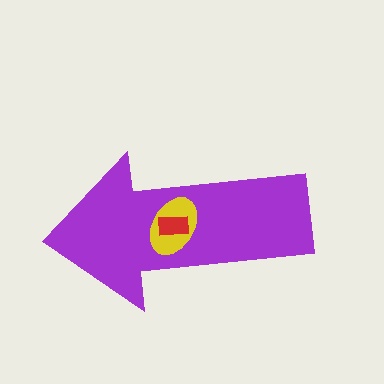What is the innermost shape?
The red rectangle.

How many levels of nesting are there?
3.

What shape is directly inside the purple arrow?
The yellow ellipse.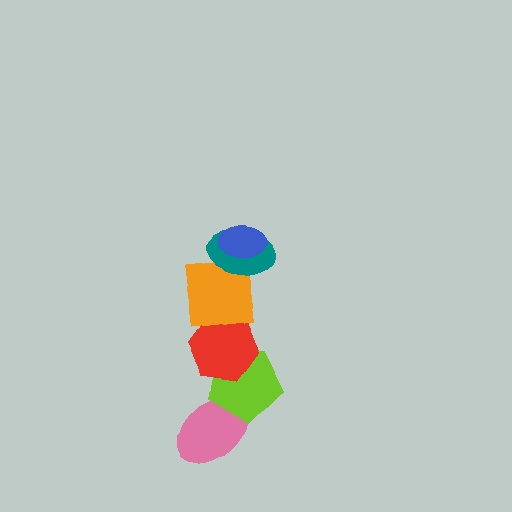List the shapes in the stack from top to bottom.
From top to bottom: the blue ellipse, the teal ellipse, the orange square, the red hexagon, the lime pentagon, the pink ellipse.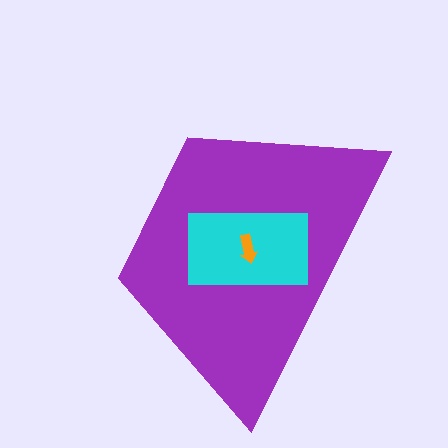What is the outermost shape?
The purple trapezoid.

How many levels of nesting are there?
3.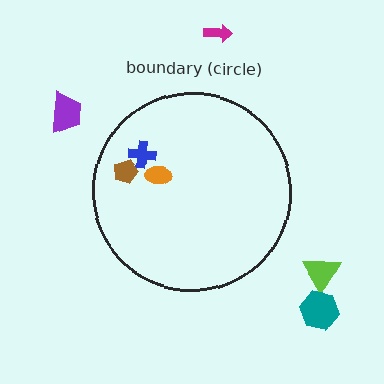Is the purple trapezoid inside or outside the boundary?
Outside.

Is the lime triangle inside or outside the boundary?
Outside.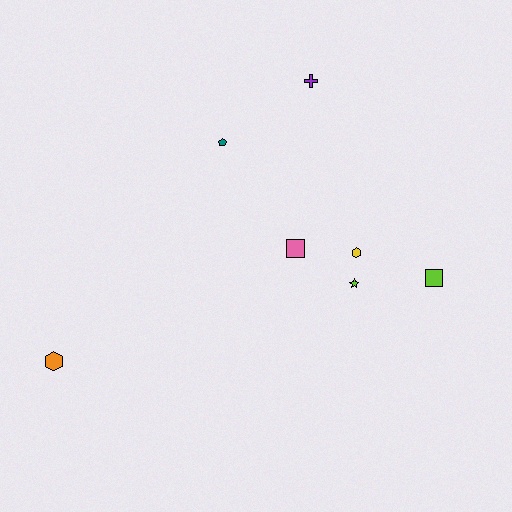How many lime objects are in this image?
There are 2 lime objects.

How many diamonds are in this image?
There are no diamonds.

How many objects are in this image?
There are 7 objects.